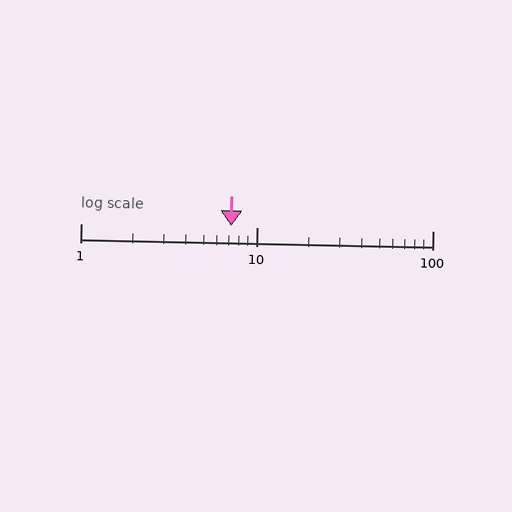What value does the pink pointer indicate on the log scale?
The pointer indicates approximately 7.2.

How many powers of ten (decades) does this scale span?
The scale spans 2 decades, from 1 to 100.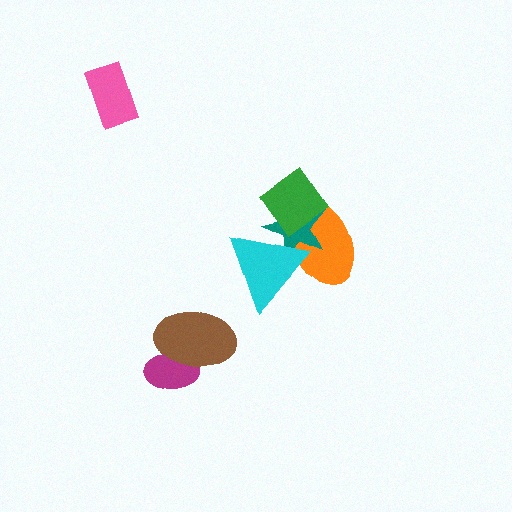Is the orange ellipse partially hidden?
Yes, it is partially covered by another shape.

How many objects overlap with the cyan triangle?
3 objects overlap with the cyan triangle.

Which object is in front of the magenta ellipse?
The brown ellipse is in front of the magenta ellipse.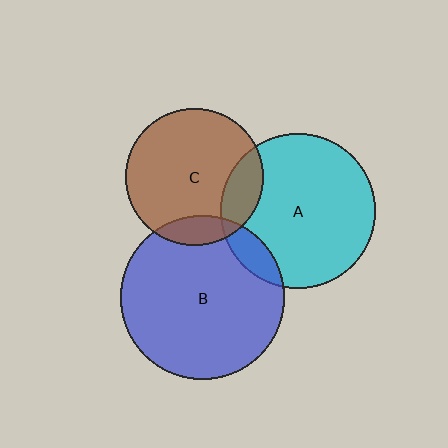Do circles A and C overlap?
Yes.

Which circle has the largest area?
Circle B (blue).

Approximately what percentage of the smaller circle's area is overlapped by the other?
Approximately 15%.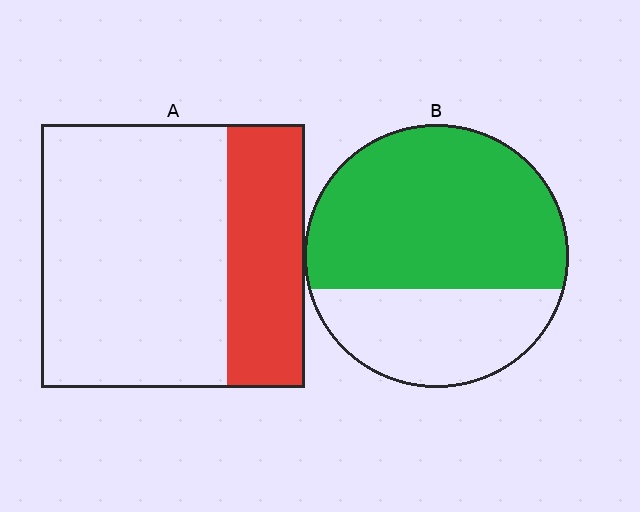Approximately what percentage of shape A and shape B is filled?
A is approximately 30% and B is approximately 65%.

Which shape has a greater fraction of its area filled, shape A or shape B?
Shape B.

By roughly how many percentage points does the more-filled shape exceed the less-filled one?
By roughly 35 percentage points (B over A).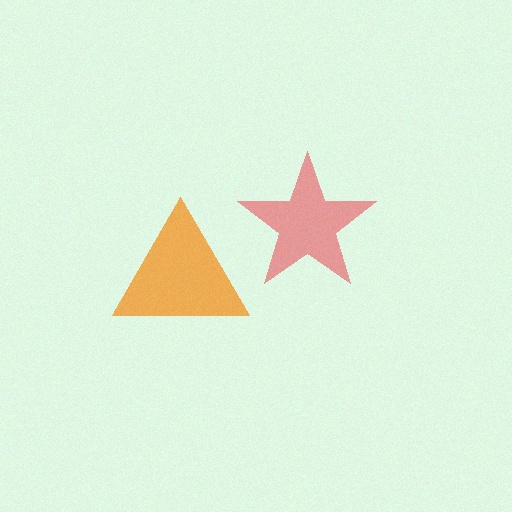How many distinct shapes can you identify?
There are 2 distinct shapes: a red star, an orange triangle.